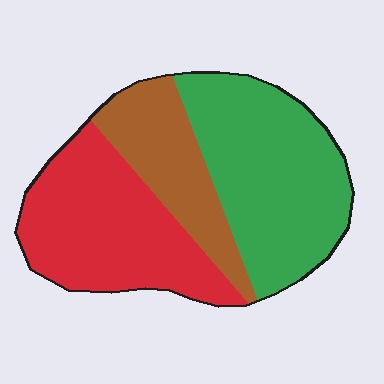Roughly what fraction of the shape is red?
Red covers 37% of the shape.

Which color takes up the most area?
Green, at roughly 40%.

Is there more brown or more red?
Red.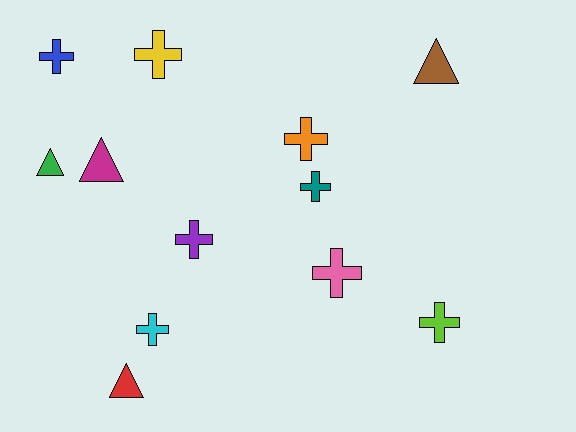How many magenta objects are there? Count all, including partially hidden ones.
There is 1 magenta object.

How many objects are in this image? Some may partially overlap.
There are 12 objects.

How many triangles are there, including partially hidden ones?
There are 4 triangles.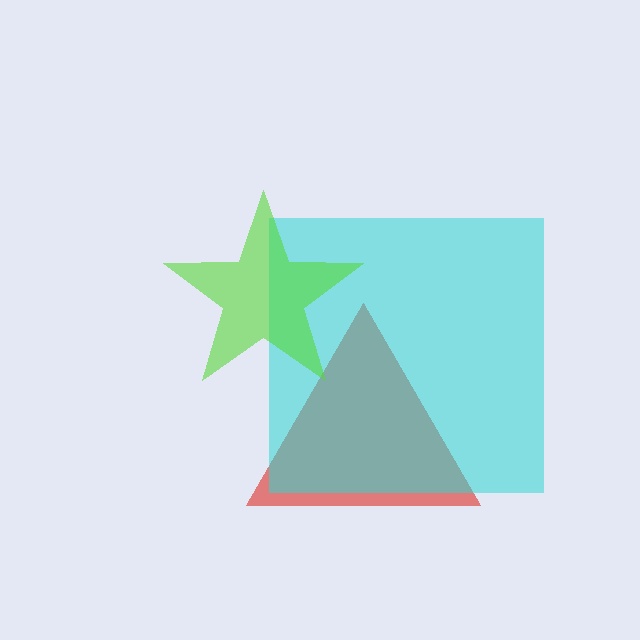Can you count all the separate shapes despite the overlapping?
Yes, there are 3 separate shapes.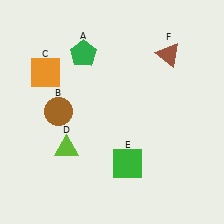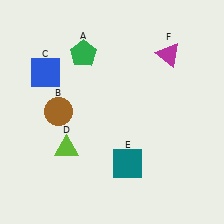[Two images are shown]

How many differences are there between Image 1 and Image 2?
There are 3 differences between the two images.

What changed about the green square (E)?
In Image 1, E is green. In Image 2, it changed to teal.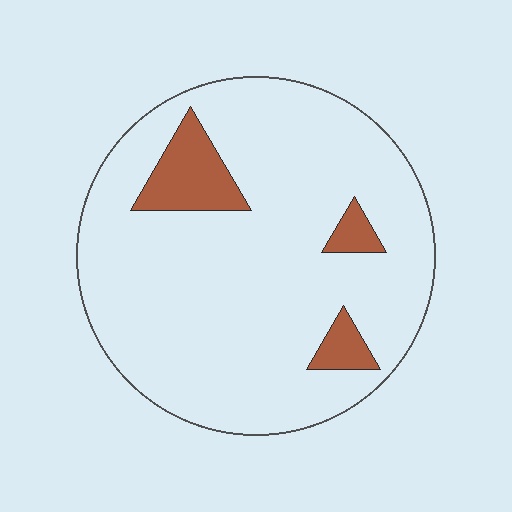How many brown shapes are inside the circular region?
3.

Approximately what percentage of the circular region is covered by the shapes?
Approximately 10%.